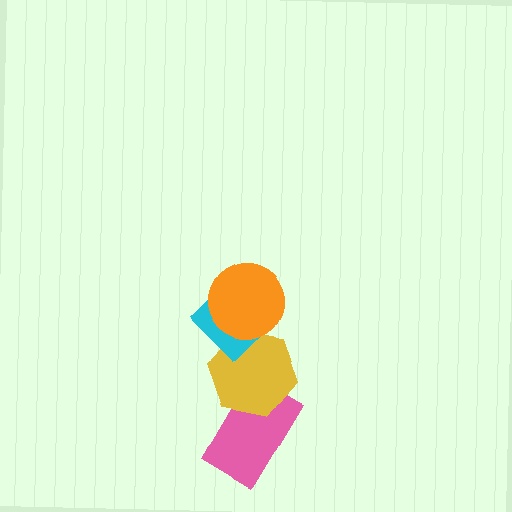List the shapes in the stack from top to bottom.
From top to bottom: the orange circle, the cyan diamond, the yellow hexagon, the pink rectangle.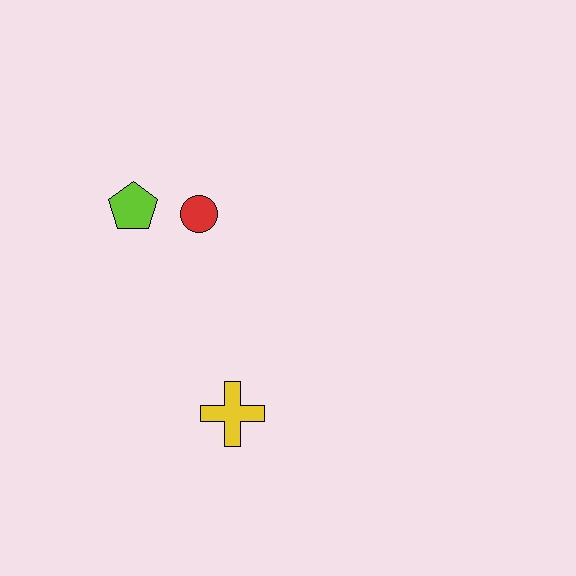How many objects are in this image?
There are 3 objects.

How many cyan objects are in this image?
There are no cyan objects.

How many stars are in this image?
There are no stars.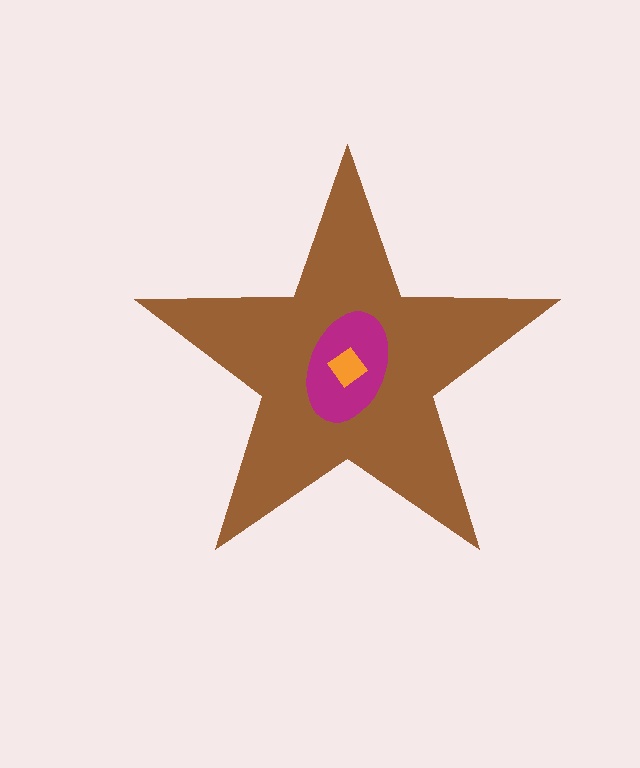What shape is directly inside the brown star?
The magenta ellipse.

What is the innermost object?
The orange diamond.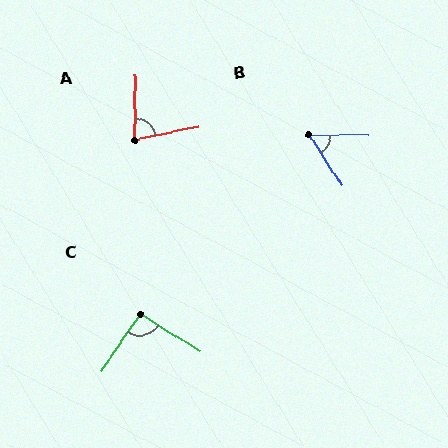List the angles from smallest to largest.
B (57°), A (78°), C (92°).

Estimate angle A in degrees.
Approximately 78 degrees.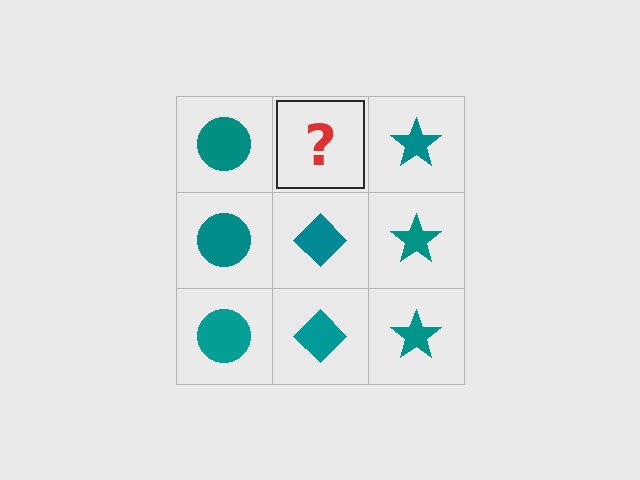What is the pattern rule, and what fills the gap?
The rule is that each column has a consistent shape. The gap should be filled with a teal diamond.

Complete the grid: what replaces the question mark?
The question mark should be replaced with a teal diamond.